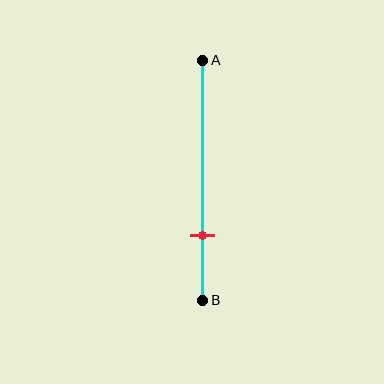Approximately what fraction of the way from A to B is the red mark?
The red mark is approximately 75% of the way from A to B.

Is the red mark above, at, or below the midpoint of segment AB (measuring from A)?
The red mark is below the midpoint of segment AB.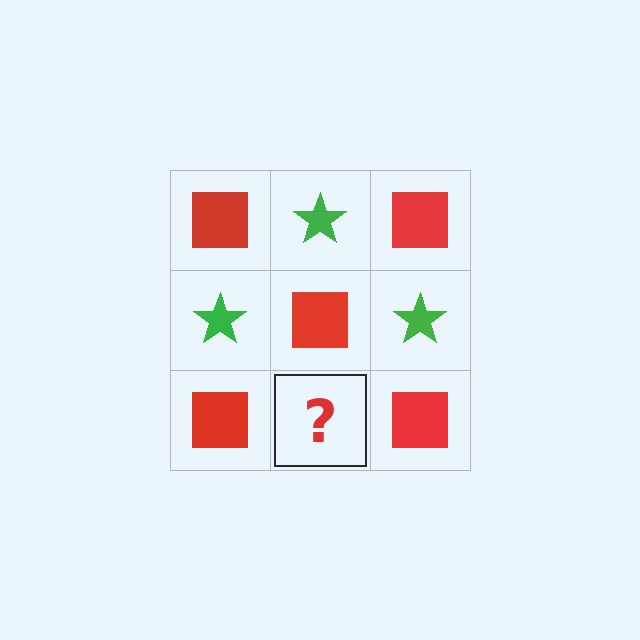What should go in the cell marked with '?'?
The missing cell should contain a green star.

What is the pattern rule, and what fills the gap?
The rule is that it alternates red square and green star in a checkerboard pattern. The gap should be filled with a green star.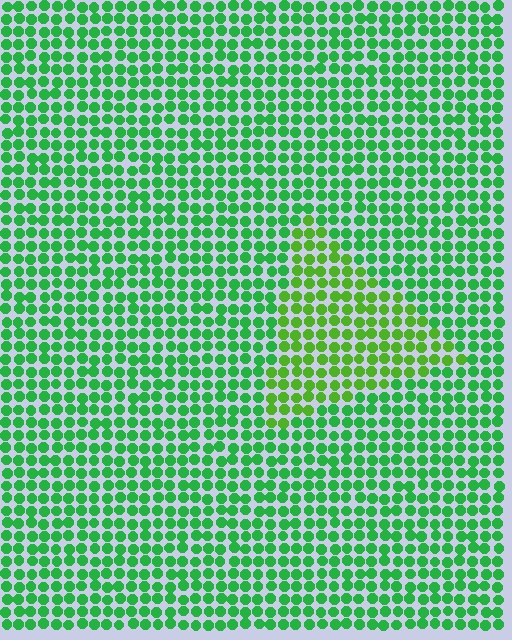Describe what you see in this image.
The image is filled with small green elements in a uniform arrangement. A triangle-shaped region is visible where the elements are tinted to a slightly different hue, forming a subtle color boundary.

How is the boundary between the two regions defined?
The boundary is defined purely by a slight shift in hue (about 29 degrees). Spacing, size, and orientation are identical on both sides.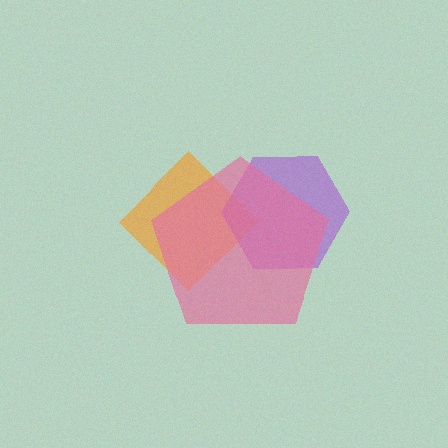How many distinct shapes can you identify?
There are 3 distinct shapes: an orange diamond, a purple hexagon, a pink pentagon.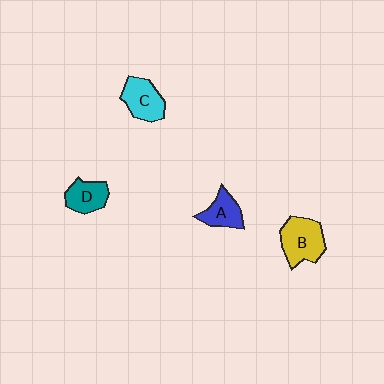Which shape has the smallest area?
Shape A (blue).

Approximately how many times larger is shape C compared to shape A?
Approximately 1.3 times.